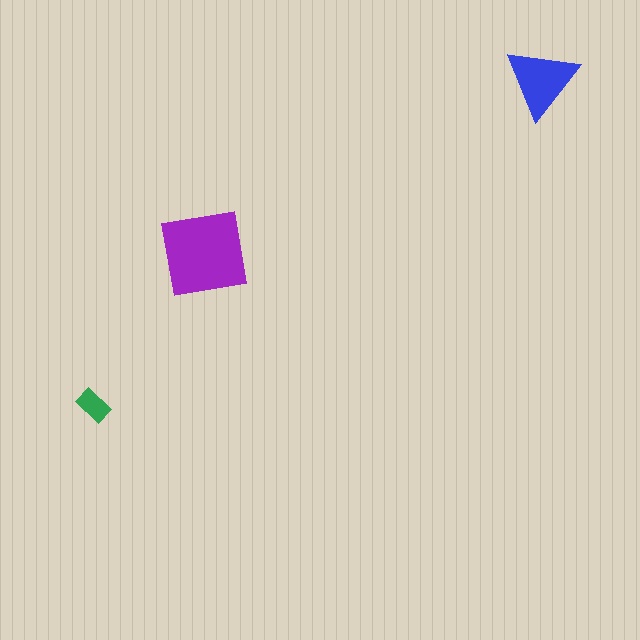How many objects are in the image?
There are 3 objects in the image.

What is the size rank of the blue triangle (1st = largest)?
2nd.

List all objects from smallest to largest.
The green rectangle, the blue triangle, the purple square.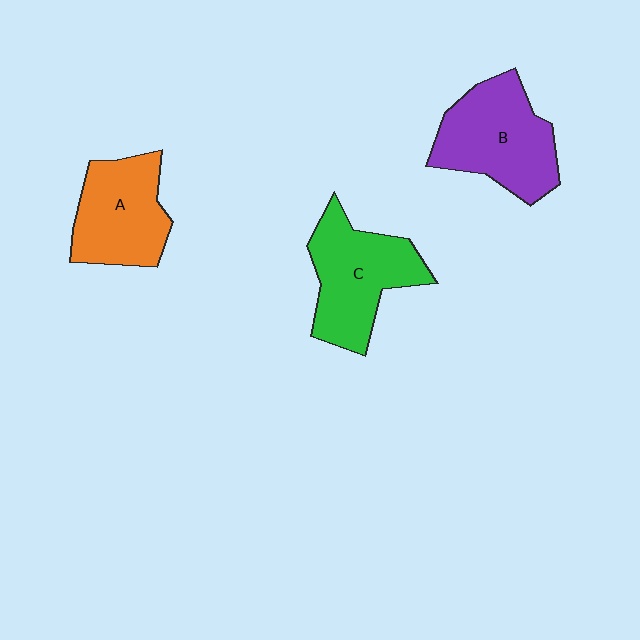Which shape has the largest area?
Shape B (purple).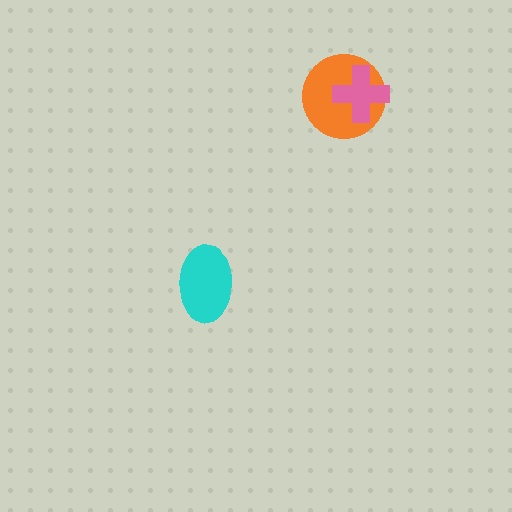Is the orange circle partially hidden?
Yes, it is partially covered by another shape.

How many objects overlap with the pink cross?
1 object overlaps with the pink cross.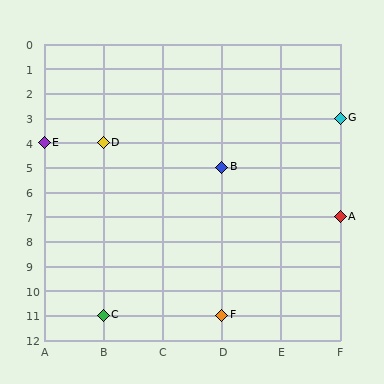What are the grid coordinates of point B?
Point B is at grid coordinates (D, 5).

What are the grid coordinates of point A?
Point A is at grid coordinates (F, 7).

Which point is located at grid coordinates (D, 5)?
Point B is at (D, 5).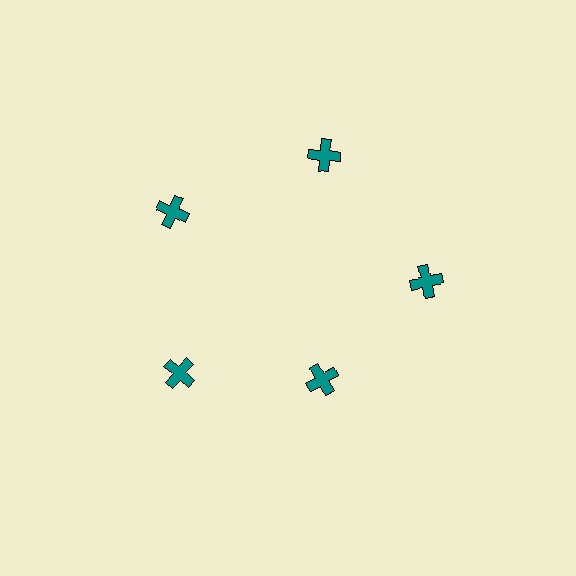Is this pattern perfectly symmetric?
No. The 5 teal crosses are arranged in a ring, but one element near the 5 o'clock position is pulled inward toward the center, breaking the 5-fold rotational symmetry.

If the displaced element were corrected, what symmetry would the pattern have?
It would have 5-fold rotational symmetry — the pattern would map onto itself every 72 degrees.